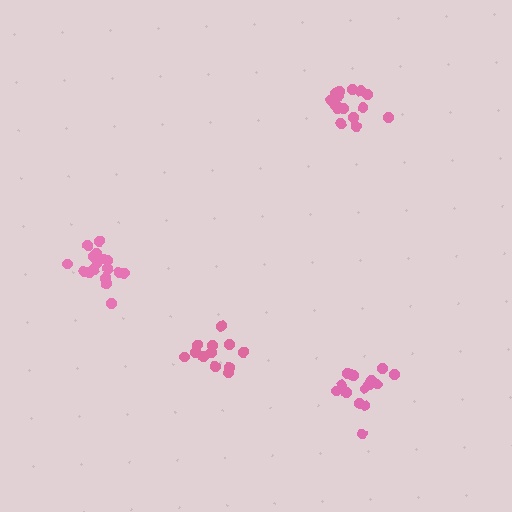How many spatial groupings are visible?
There are 4 spatial groupings.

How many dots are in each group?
Group 1: 15 dots, Group 2: 12 dots, Group 3: 17 dots, Group 4: 15 dots (59 total).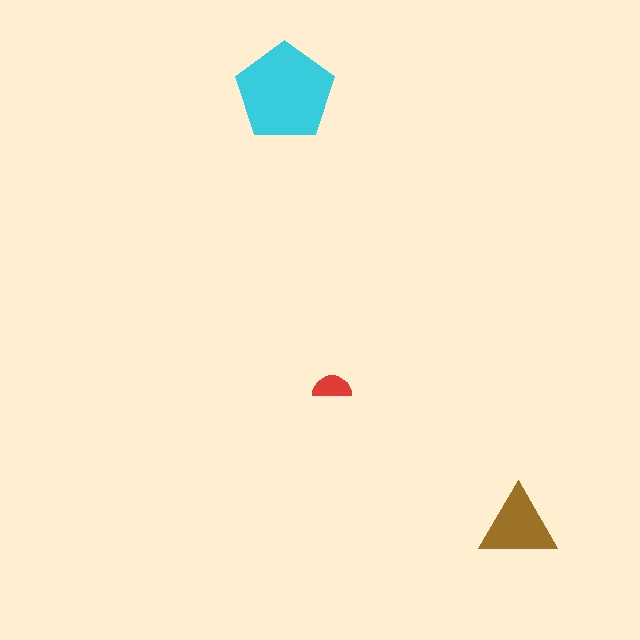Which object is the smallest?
The red semicircle.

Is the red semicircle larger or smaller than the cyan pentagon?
Smaller.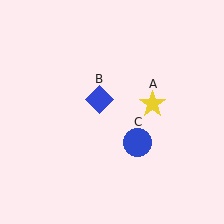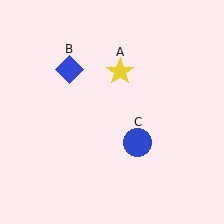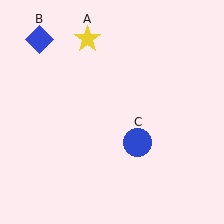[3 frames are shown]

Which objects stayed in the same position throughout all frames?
Blue circle (object C) remained stationary.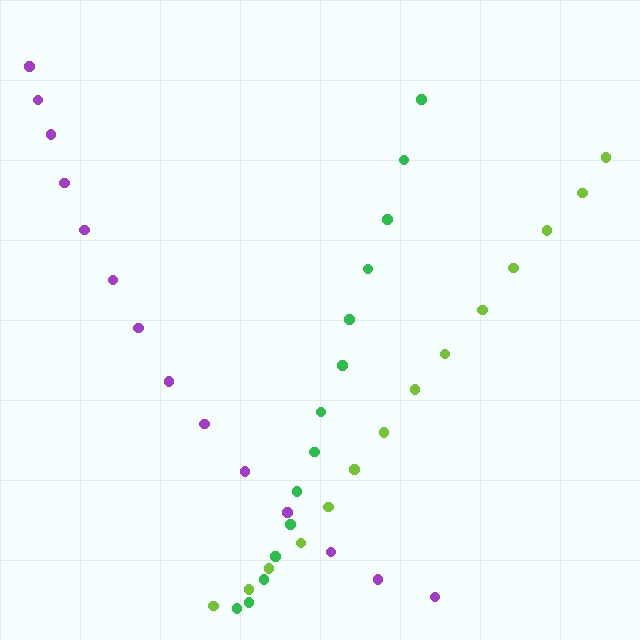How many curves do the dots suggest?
There are 3 distinct paths.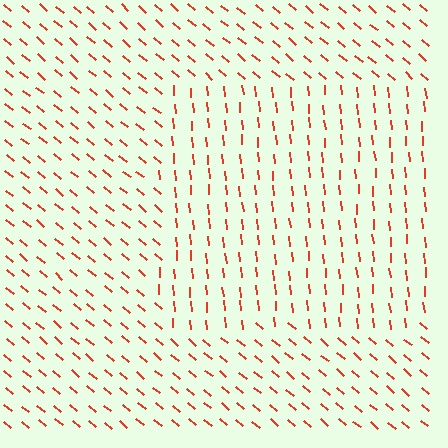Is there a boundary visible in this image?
Yes, there is a texture boundary formed by a change in line orientation.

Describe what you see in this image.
The image is filled with small red line segments. A rectangle region in the image has lines oriented differently from the surrounding lines, creating a visible texture boundary.